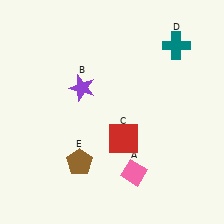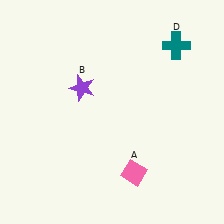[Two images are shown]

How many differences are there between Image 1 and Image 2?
There are 2 differences between the two images.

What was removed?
The brown pentagon (E), the red square (C) were removed in Image 2.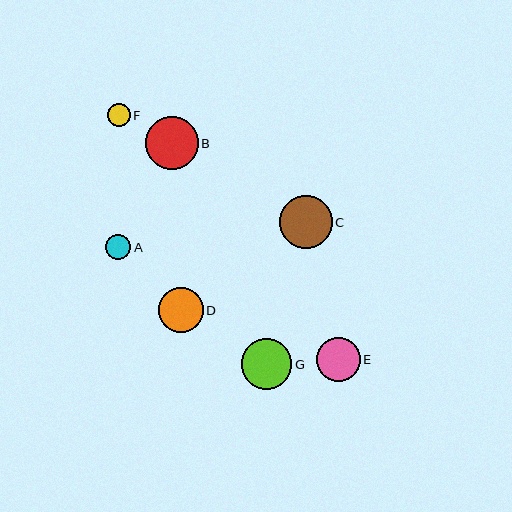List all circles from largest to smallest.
From largest to smallest: B, C, G, D, E, A, F.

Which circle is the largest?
Circle B is the largest with a size of approximately 53 pixels.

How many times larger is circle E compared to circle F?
Circle E is approximately 1.9 times the size of circle F.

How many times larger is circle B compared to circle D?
Circle B is approximately 1.2 times the size of circle D.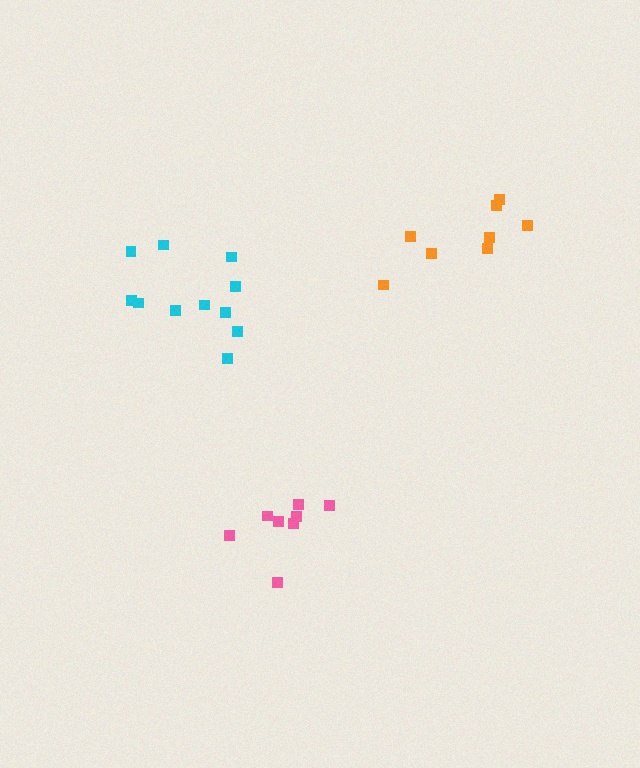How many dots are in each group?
Group 1: 8 dots, Group 2: 8 dots, Group 3: 11 dots (27 total).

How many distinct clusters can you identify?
There are 3 distinct clusters.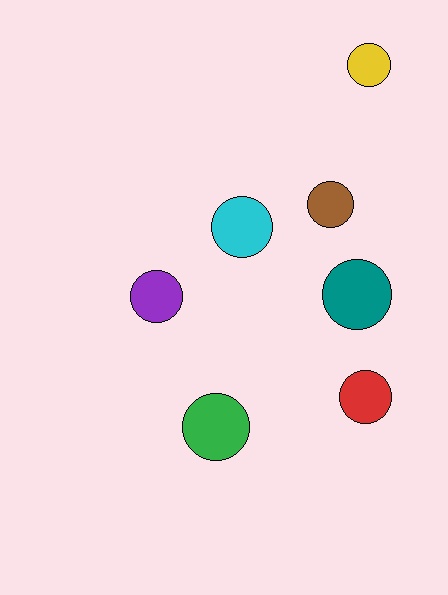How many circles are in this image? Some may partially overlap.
There are 7 circles.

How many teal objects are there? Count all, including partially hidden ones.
There is 1 teal object.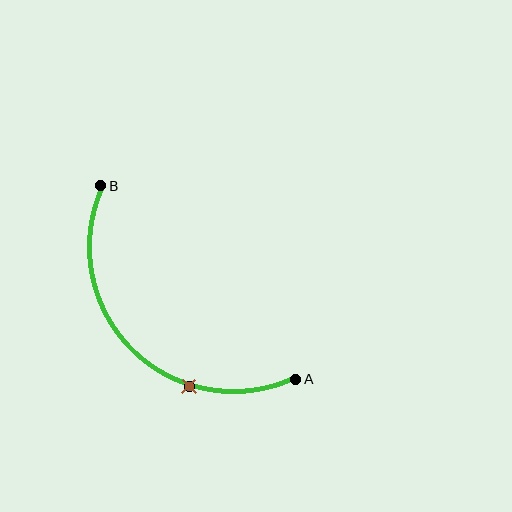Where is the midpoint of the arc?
The arc midpoint is the point on the curve farthest from the straight line joining A and B. It sits below and to the left of that line.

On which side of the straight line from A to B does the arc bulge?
The arc bulges below and to the left of the straight line connecting A and B.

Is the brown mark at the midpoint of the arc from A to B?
No. The brown mark lies on the arc but is closer to endpoint A. The arc midpoint would be at the point on the curve equidistant along the arc from both A and B.